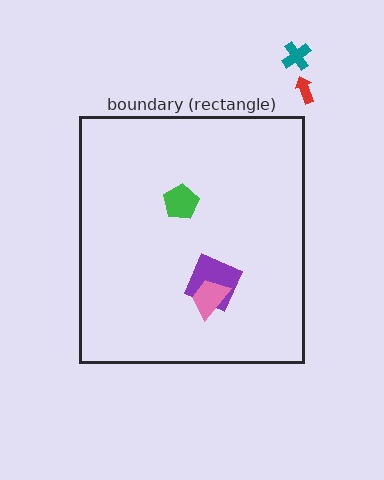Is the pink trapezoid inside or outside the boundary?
Inside.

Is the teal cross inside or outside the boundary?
Outside.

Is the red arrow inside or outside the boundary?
Outside.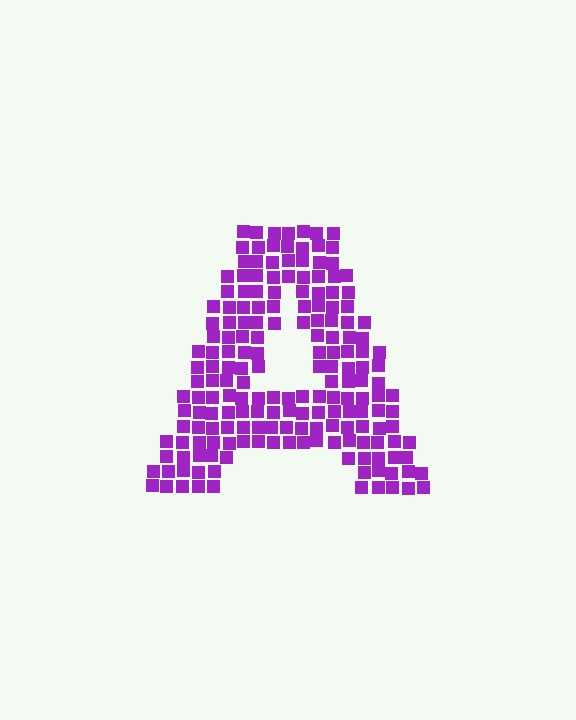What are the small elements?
The small elements are squares.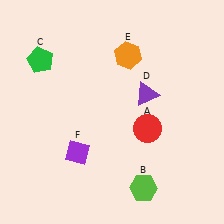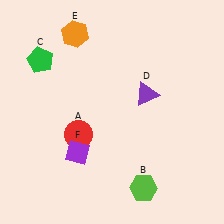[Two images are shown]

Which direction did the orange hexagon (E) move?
The orange hexagon (E) moved left.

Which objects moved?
The objects that moved are: the red circle (A), the orange hexagon (E).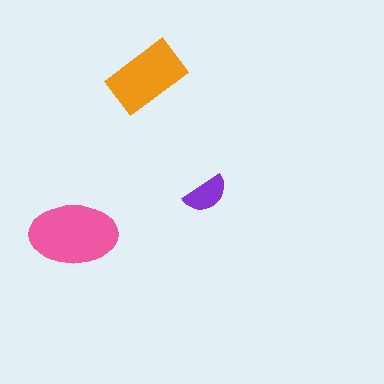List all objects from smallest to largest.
The purple semicircle, the orange rectangle, the pink ellipse.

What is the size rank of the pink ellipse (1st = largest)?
1st.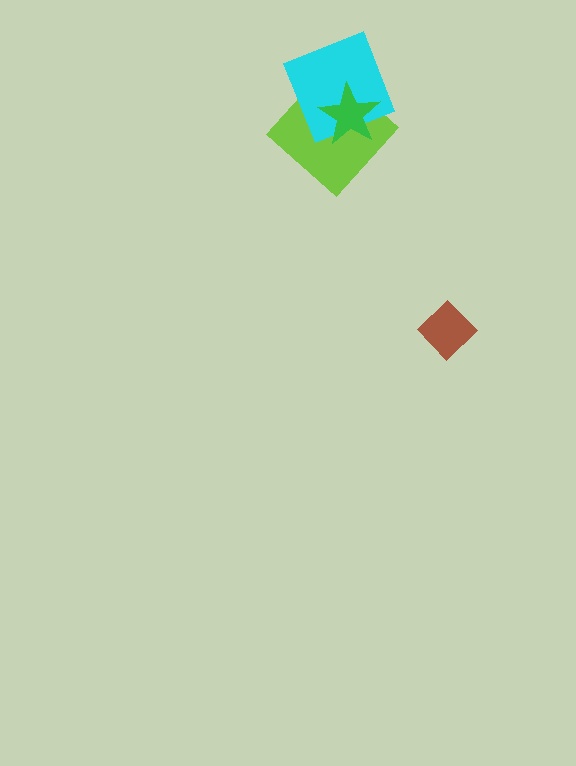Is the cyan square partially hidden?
Yes, it is partially covered by another shape.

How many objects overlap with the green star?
2 objects overlap with the green star.